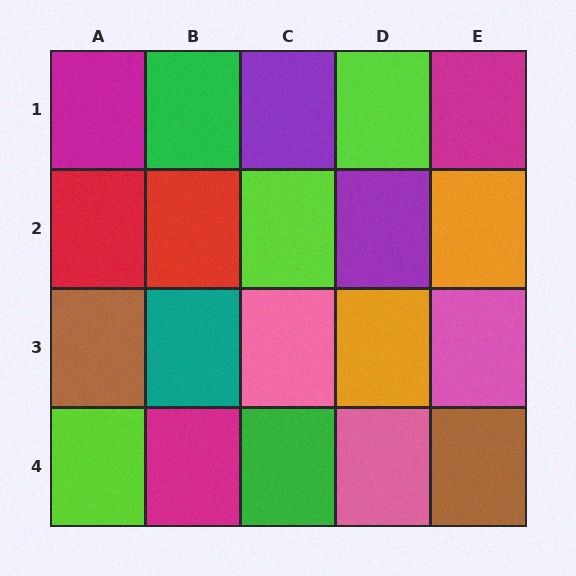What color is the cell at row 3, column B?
Teal.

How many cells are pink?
3 cells are pink.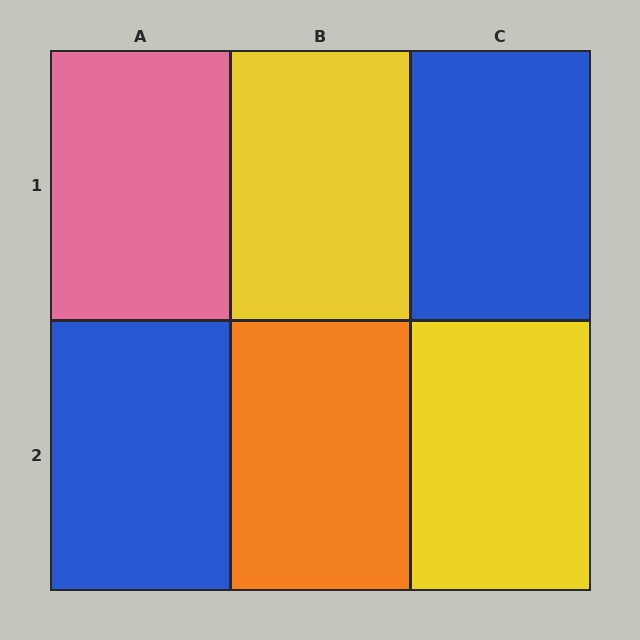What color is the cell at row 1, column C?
Blue.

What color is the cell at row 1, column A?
Pink.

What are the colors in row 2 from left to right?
Blue, orange, yellow.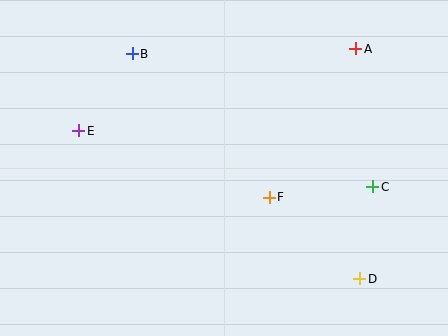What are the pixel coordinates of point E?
Point E is at (79, 131).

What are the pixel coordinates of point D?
Point D is at (360, 279).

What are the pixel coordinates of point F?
Point F is at (269, 197).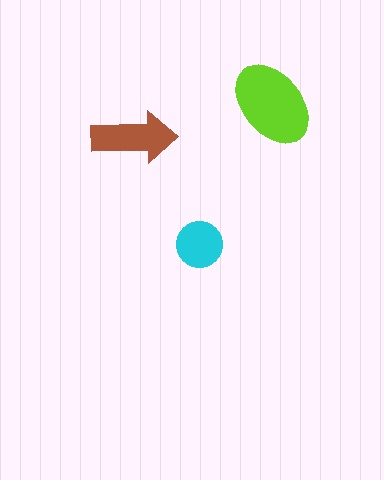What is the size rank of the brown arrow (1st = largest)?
2nd.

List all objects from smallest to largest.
The cyan circle, the brown arrow, the lime ellipse.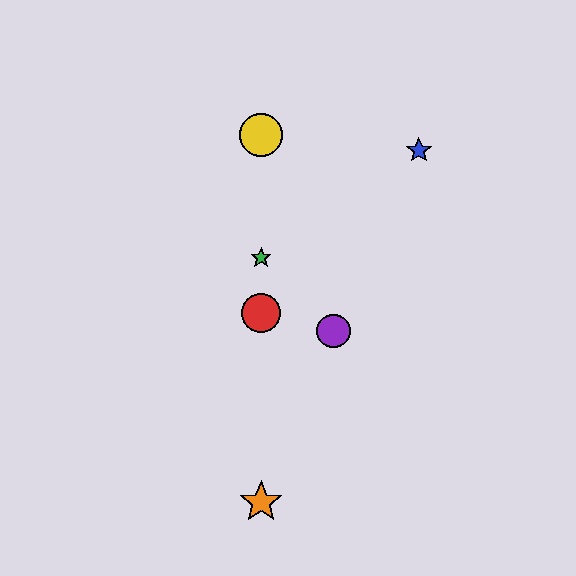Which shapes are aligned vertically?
The red circle, the green star, the yellow circle, the orange star are aligned vertically.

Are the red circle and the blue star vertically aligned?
No, the red circle is at x≈261 and the blue star is at x≈419.